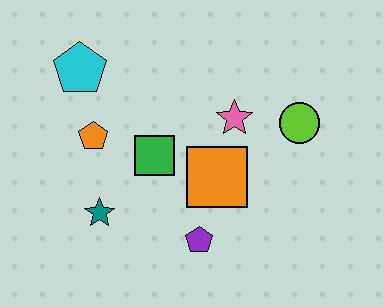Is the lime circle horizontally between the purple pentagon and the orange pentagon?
No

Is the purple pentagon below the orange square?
Yes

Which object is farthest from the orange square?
The cyan pentagon is farthest from the orange square.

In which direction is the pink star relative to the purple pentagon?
The pink star is above the purple pentagon.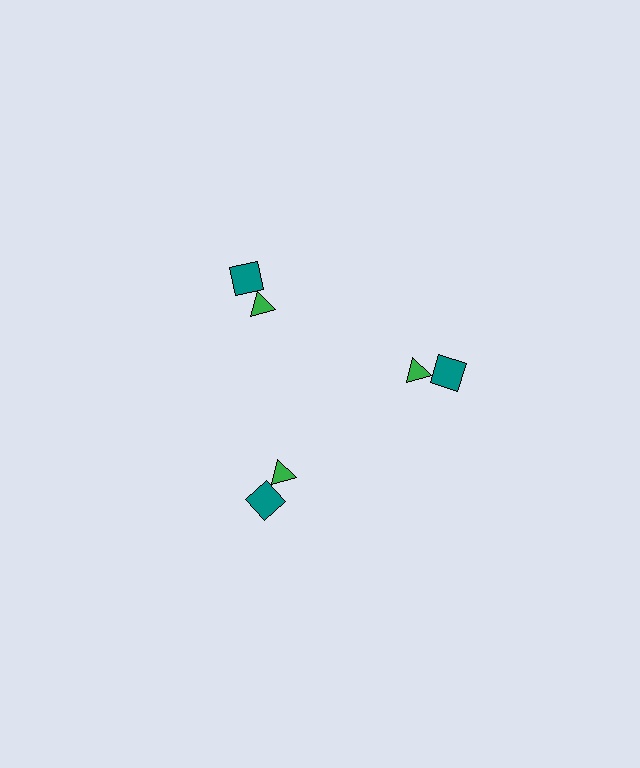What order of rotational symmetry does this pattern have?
This pattern has 3-fold rotational symmetry.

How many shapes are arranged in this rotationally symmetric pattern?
There are 6 shapes, arranged in 3 groups of 2.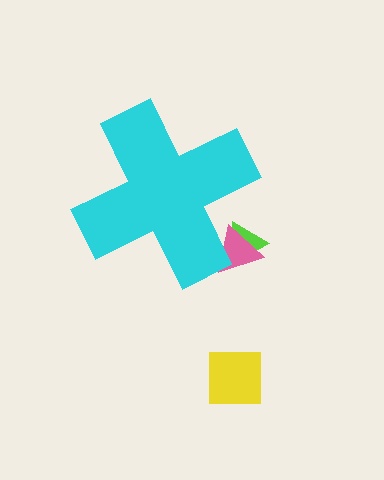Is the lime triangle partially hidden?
Yes, the lime triangle is partially hidden behind the cyan cross.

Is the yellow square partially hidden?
No, the yellow square is fully visible.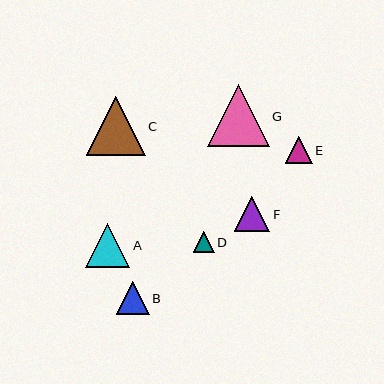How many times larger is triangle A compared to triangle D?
Triangle A is approximately 2.1 times the size of triangle D.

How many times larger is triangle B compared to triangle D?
Triangle B is approximately 1.6 times the size of triangle D.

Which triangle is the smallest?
Triangle D is the smallest with a size of approximately 21 pixels.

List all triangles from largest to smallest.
From largest to smallest: G, C, A, F, B, E, D.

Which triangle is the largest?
Triangle G is the largest with a size of approximately 62 pixels.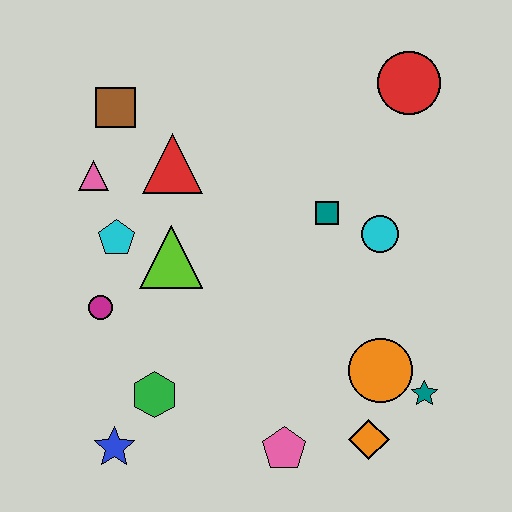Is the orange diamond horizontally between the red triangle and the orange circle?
Yes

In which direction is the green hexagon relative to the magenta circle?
The green hexagon is below the magenta circle.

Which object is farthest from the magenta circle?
The red circle is farthest from the magenta circle.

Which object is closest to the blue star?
The green hexagon is closest to the blue star.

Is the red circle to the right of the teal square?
Yes